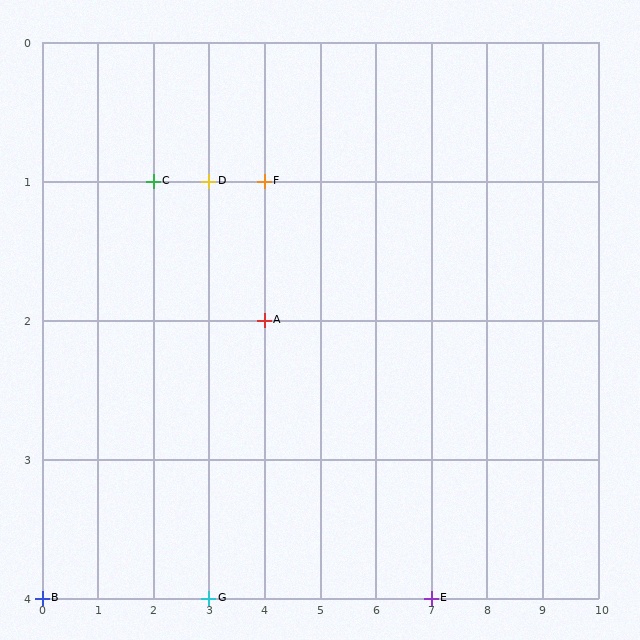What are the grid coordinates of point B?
Point B is at grid coordinates (0, 4).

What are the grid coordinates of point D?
Point D is at grid coordinates (3, 1).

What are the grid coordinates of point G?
Point G is at grid coordinates (3, 4).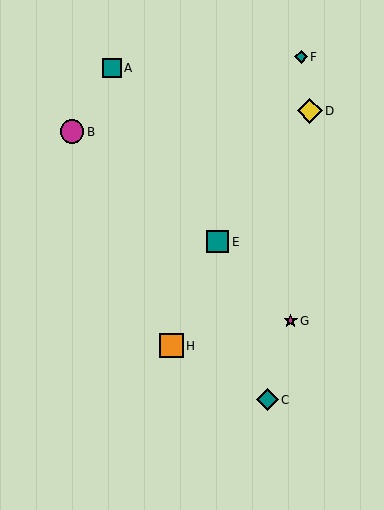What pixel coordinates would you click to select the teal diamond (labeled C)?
Click at (267, 400) to select the teal diamond C.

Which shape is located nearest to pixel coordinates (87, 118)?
The magenta circle (labeled B) at (72, 132) is nearest to that location.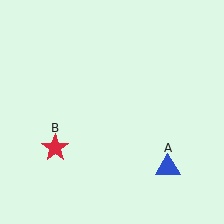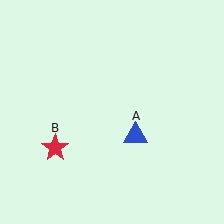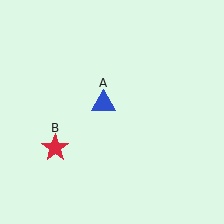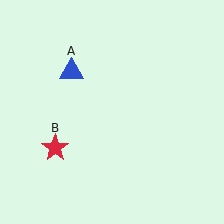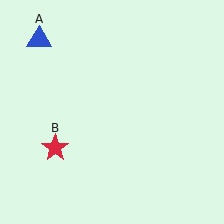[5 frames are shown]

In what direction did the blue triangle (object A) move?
The blue triangle (object A) moved up and to the left.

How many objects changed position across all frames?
1 object changed position: blue triangle (object A).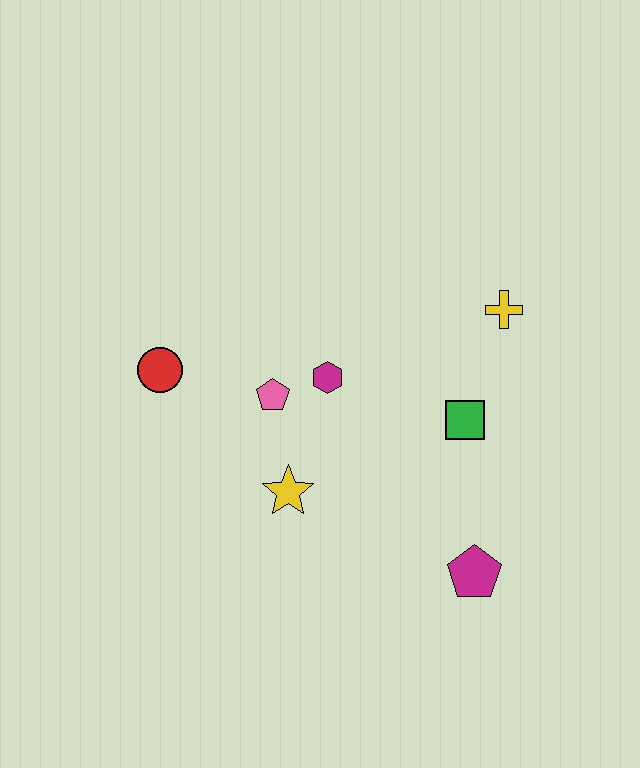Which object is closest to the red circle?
The pink pentagon is closest to the red circle.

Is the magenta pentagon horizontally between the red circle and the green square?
No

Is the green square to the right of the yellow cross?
No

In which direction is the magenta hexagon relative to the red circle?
The magenta hexagon is to the right of the red circle.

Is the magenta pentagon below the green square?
Yes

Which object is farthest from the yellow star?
The yellow cross is farthest from the yellow star.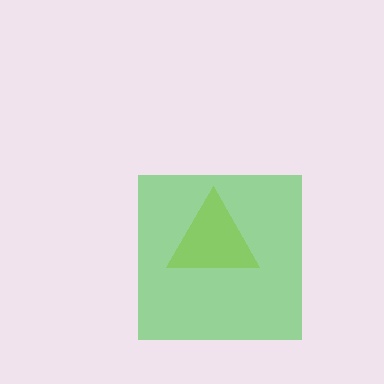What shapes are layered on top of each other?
The layered shapes are: a green square, a lime triangle.